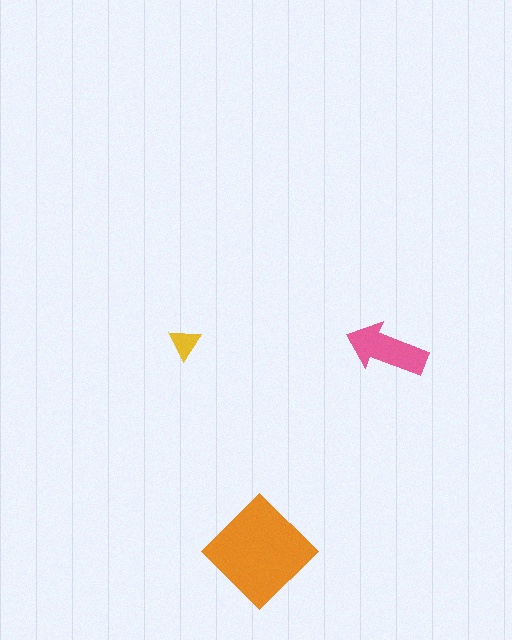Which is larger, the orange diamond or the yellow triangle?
The orange diamond.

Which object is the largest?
The orange diamond.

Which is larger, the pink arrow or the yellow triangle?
The pink arrow.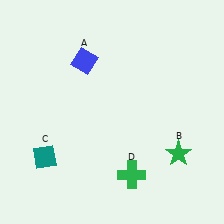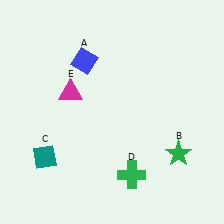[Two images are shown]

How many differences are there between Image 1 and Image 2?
There is 1 difference between the two images.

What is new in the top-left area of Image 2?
A magenta triangle (E) was added in the top-left area of Image 2.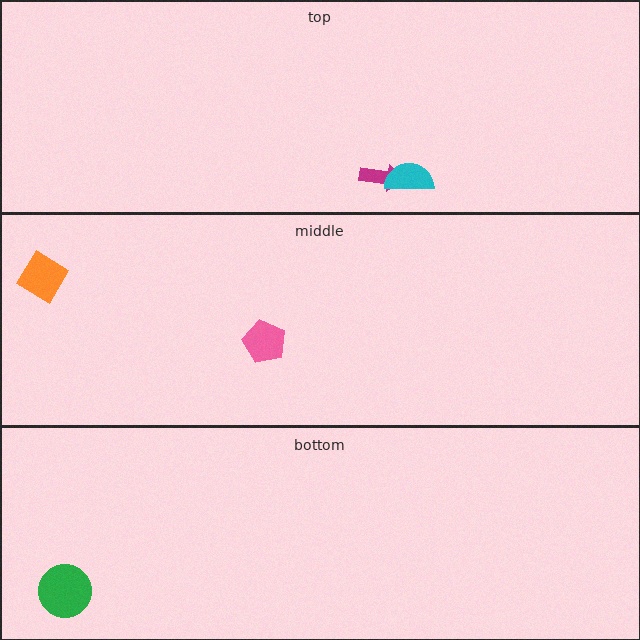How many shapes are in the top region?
2.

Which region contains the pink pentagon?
The middle region.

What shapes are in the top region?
The magenta arrow, the cyan semicircle.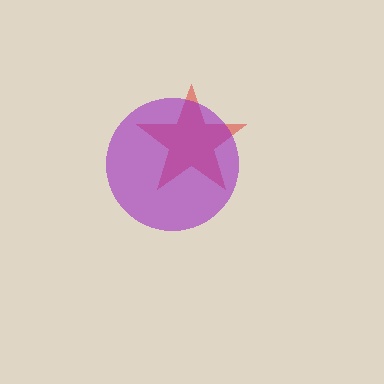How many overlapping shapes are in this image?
There are 2 overlapping shapes in the image.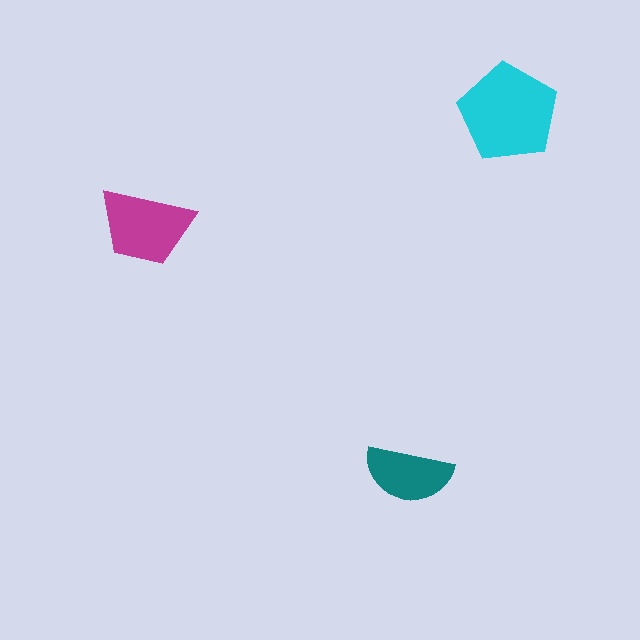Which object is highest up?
The cyan pentagon is topmost.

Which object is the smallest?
The teal semicircle.